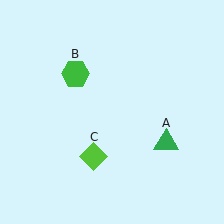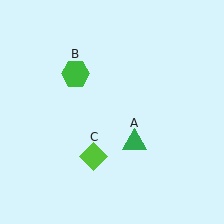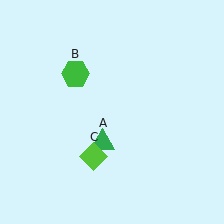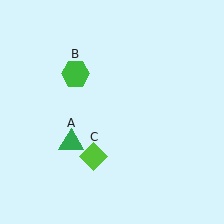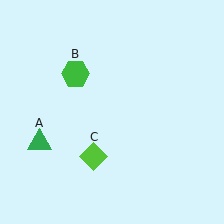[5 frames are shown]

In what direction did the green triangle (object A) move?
The green triangle (object A) moved left.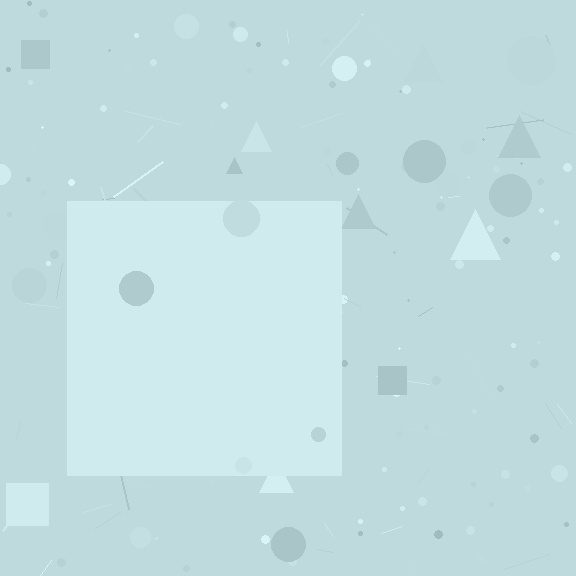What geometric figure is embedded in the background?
A square is embedded in the background.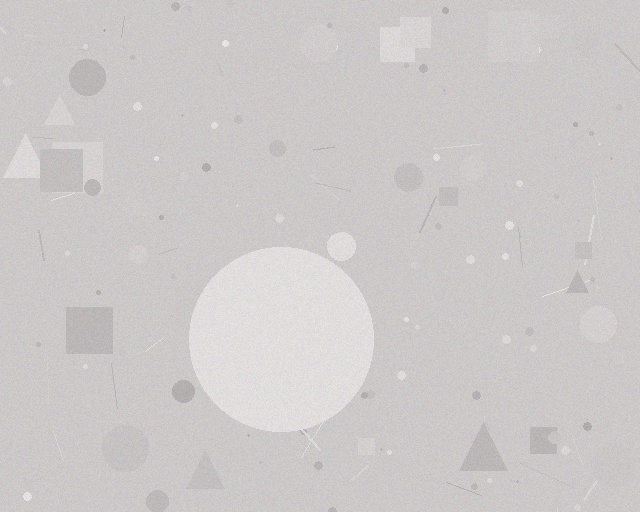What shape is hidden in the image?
A circle is hidden in the image.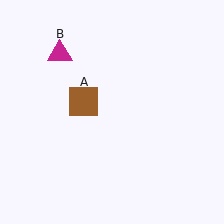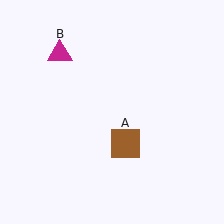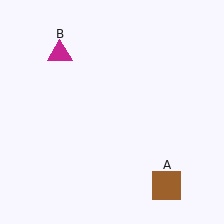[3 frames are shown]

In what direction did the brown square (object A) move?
The brown square (object A) moved down and to the right.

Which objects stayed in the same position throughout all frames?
Magenta triangle (object B) remained stationary.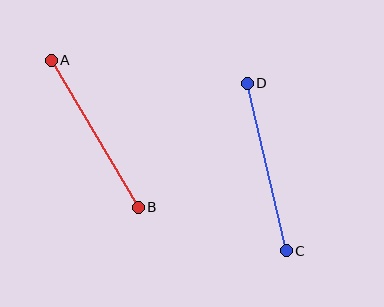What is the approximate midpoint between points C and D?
The midpoint is at approximately (267, 167) pixels.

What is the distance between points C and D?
The distance is approximately 172 pixels.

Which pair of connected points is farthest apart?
Points C and D are farthest apart.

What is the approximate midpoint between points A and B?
The midpoint is at approximately (95, 134) pixels.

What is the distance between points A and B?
The distance is approximately 171 pixels.